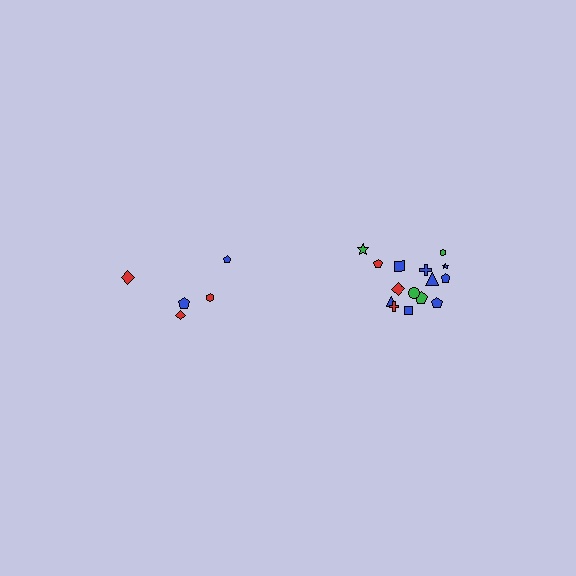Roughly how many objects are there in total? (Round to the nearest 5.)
Roughly 20 objects in total.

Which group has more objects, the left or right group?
The right group.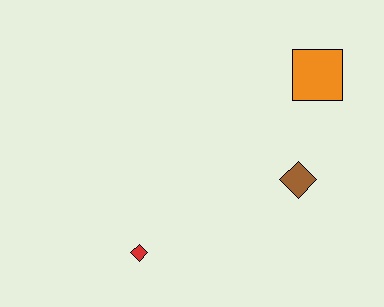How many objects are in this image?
There are 3 objects.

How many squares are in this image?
There is 1 square.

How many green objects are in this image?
There are no green objects.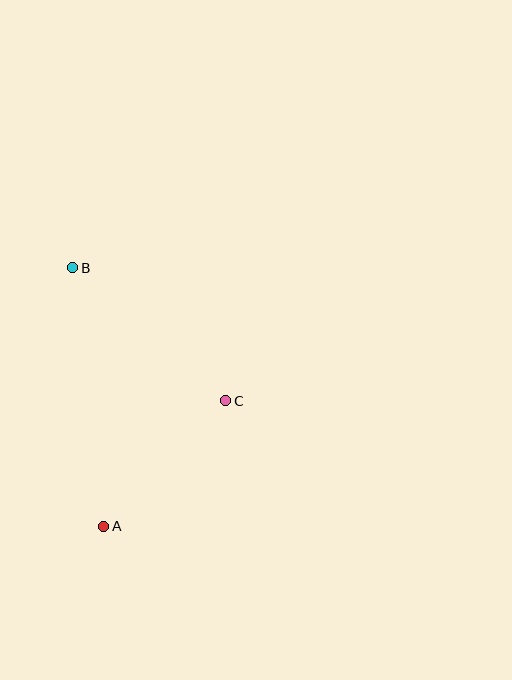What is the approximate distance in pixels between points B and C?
The distance between B and C is approximately 203 pixels.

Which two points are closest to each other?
Points A and C are closest to each other.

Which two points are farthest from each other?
Points A and B are farthest from each other.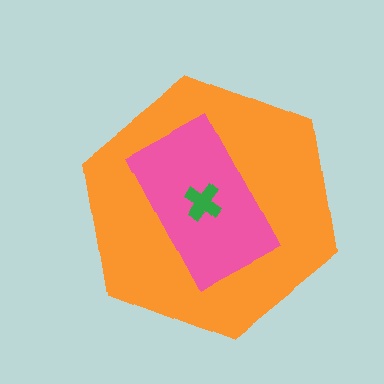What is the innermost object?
The green cross.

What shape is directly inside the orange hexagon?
The pink rectangle.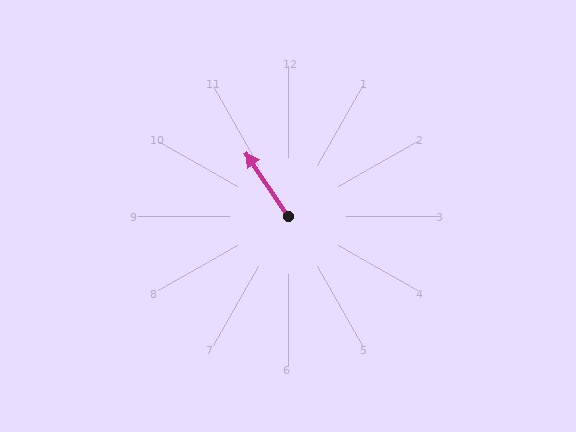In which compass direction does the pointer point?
Northwest.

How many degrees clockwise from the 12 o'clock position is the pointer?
Approximately 326 degrees.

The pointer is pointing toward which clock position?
Roughly 11 o'clock.